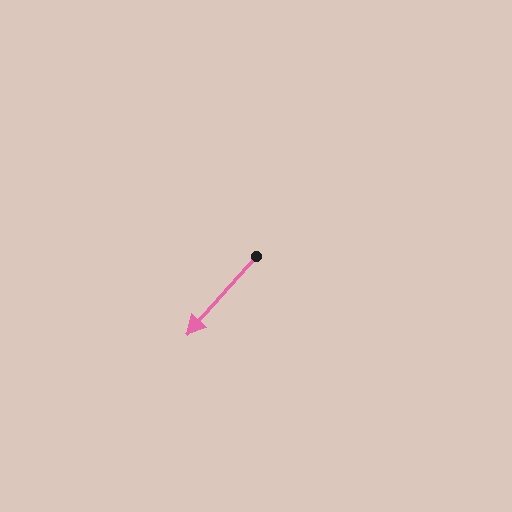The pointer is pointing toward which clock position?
Roughly 7 o'clock.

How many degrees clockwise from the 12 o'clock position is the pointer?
Approximately 222 degrees.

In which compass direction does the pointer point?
Southwest.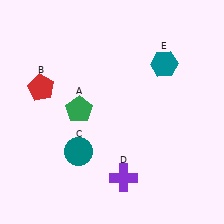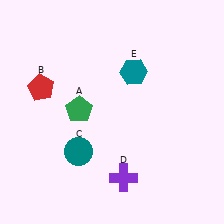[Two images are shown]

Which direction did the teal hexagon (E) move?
The teal hexagon (E) moved left.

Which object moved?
The teal hexagon (E) moved left.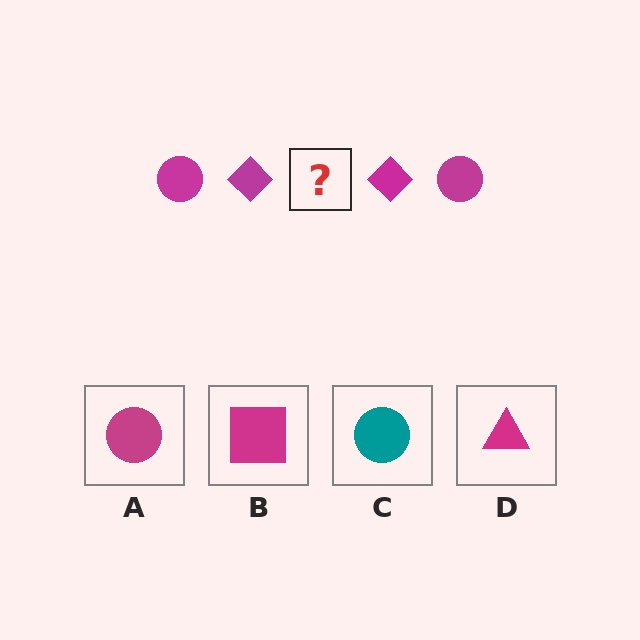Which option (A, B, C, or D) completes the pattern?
A.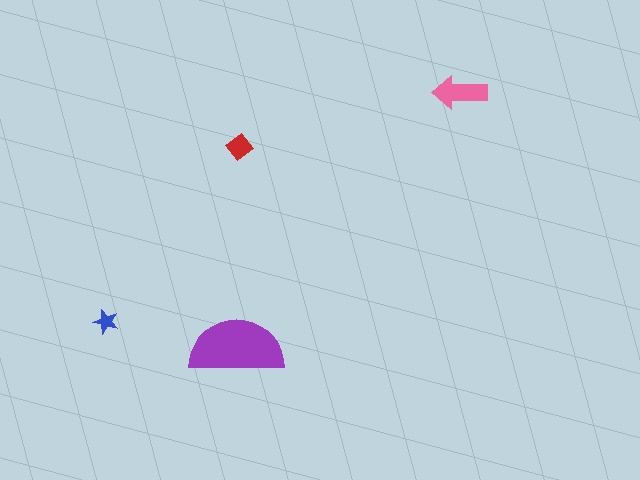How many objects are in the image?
There are 4 objects in the image.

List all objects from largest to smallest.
The purple semicircle, the pink arrow, the red diamond, the blue star.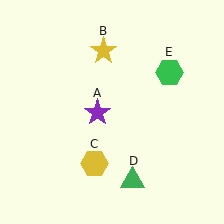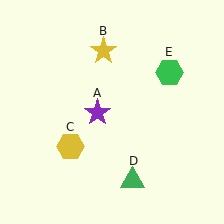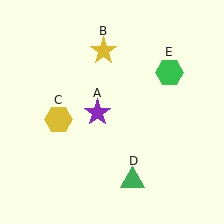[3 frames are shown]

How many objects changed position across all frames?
1 object changed position: yellow hexagon (object C).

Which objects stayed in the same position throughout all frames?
Purple star (object A) and yellow star (object B) and green triangle (object D) and green hexagon (object E) remained stationary.